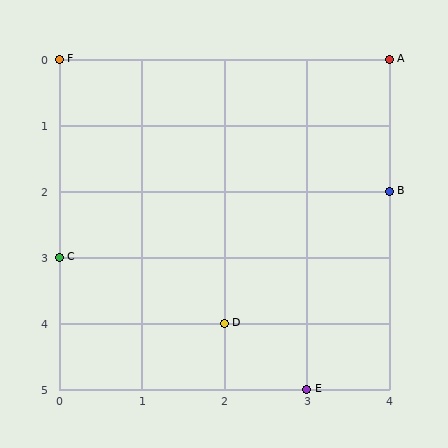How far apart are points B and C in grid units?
Points B and C are 4 columns and 1 row apart (about 4.1 grid units diagonally).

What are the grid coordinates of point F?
Point F is at grid coordinates (0, 0).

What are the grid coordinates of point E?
Point E is at grid coordinates (3, 5).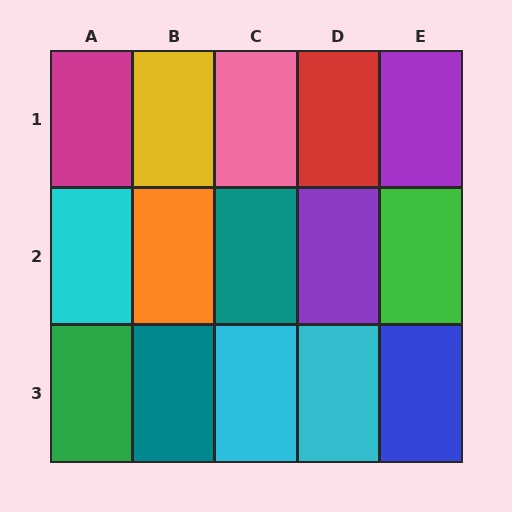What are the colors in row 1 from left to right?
Magenta, yellow, pink, red, purple.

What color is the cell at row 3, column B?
Teal.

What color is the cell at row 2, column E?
Green.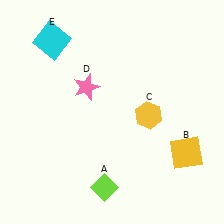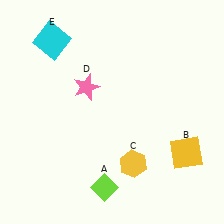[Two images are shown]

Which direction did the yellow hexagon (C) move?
The yellow hexagon (C) moved down.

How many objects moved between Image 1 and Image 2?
1 object moved between the two images.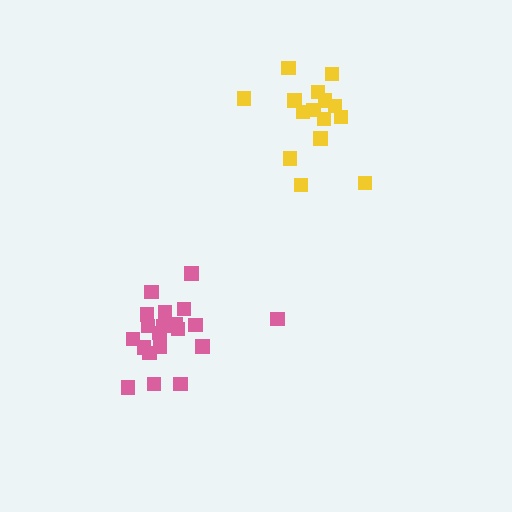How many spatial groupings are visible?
There are 2 spatial groupings.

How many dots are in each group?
Group 1: 15 dots, Group 2: 20 dots (35 total).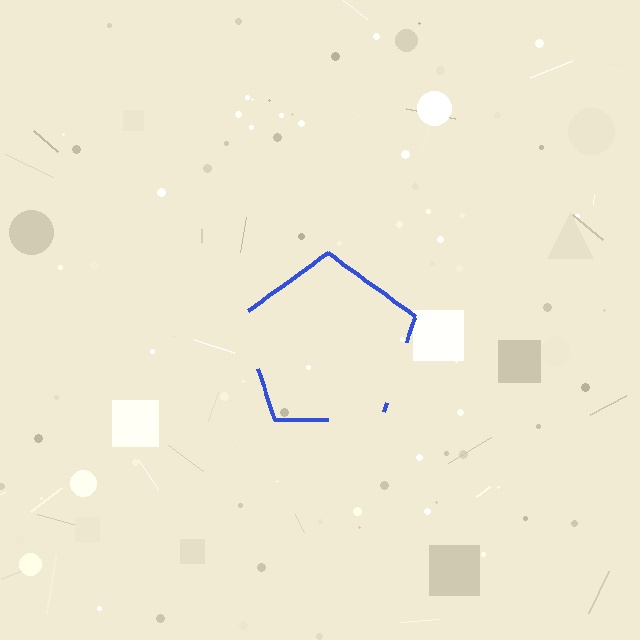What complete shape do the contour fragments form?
The contour fragments form a pentagon.